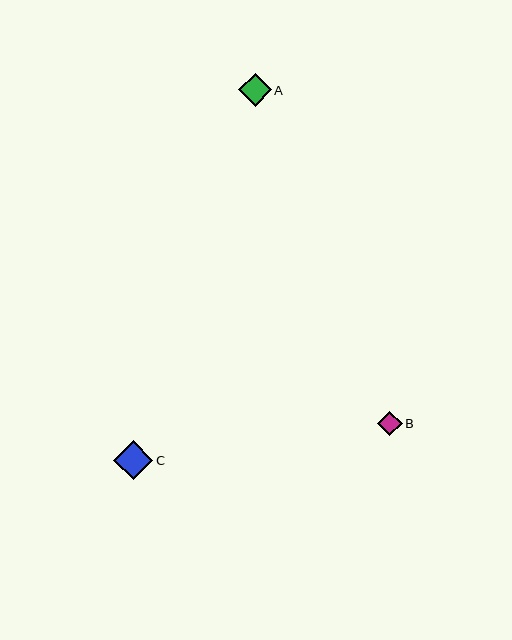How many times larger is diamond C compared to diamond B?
Diamond C is approximately 1.6 times the size of diamond B.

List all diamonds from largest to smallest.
From largest to smallest: C, A, B.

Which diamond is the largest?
Diamond C is the largest with a size of approximately 39 pixels.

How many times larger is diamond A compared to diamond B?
Diamond A is approximately 1.3 times the size of diamond B.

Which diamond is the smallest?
Diamond B is the smallest with a size of approximately 25 pixels.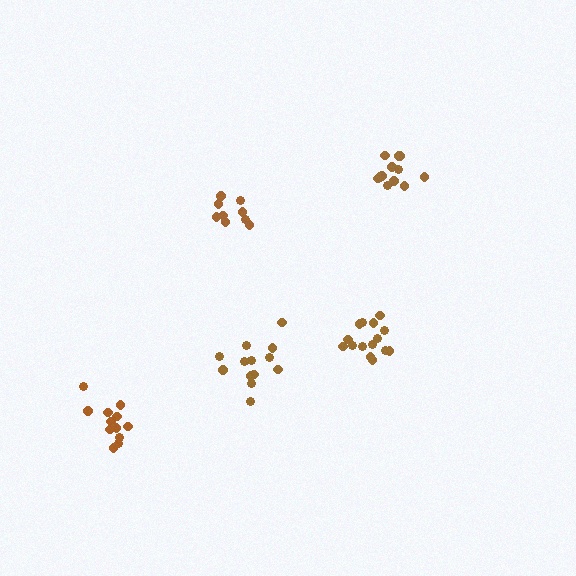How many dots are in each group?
Group 1: 13 dots, Group 2: 12 dots, Group 3: 12 dots, Group 4: 9 dots, Group 5: 15 dots (61 total).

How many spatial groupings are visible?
There are 5 spatial groupings.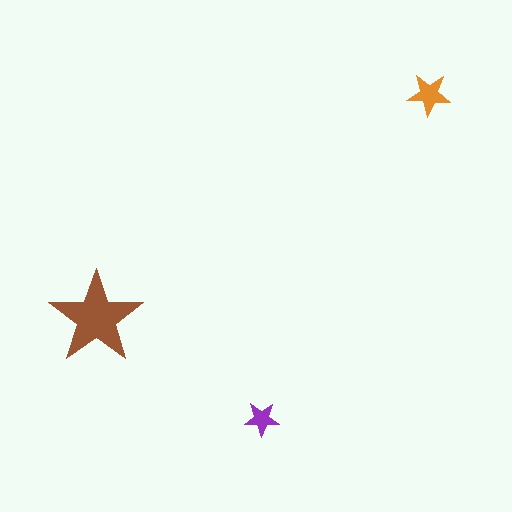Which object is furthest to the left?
The brown star is leftmost.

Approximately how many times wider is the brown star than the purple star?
About 2.5 times wider.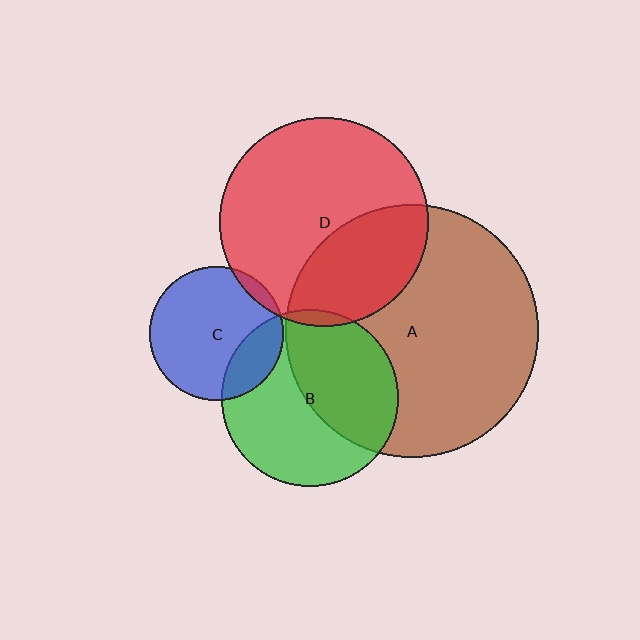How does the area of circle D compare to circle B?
Approximately 1.4 times.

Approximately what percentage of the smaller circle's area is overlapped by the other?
Approximately 5%.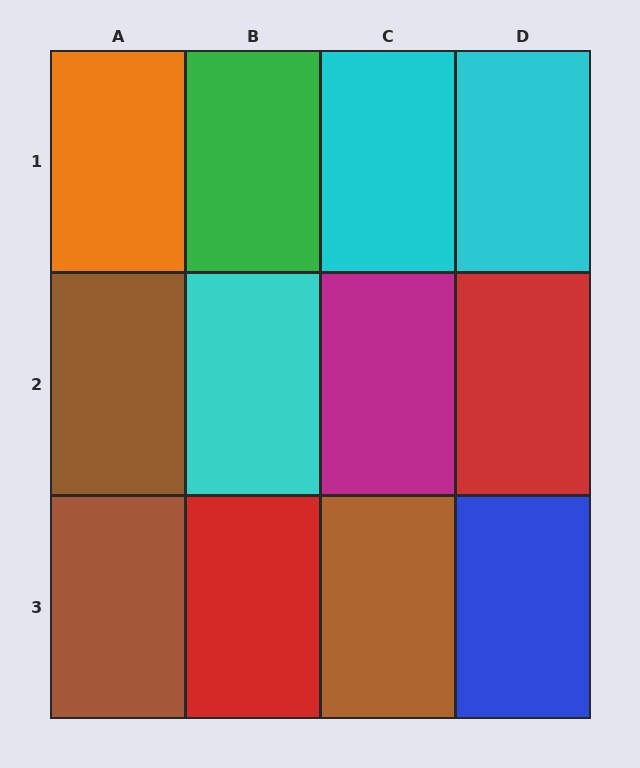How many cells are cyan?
3 cells are cyan.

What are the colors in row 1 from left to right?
Orange, green, cyan, cyan.